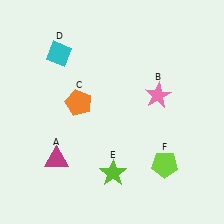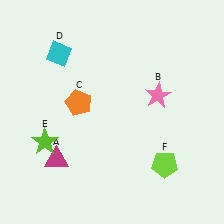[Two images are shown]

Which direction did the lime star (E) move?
The lime star (E) moved left.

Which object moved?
The lime star (E) moved left.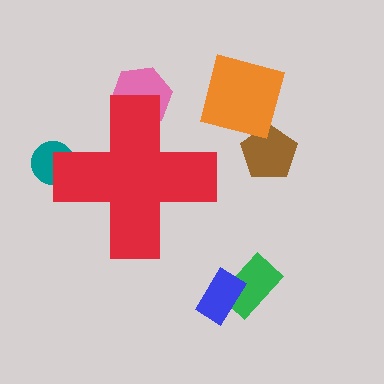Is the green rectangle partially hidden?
No, the green rectangle is fully visible.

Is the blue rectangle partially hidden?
No, the blue rectangle is fully visible.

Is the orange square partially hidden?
No, the orange square is fully visible.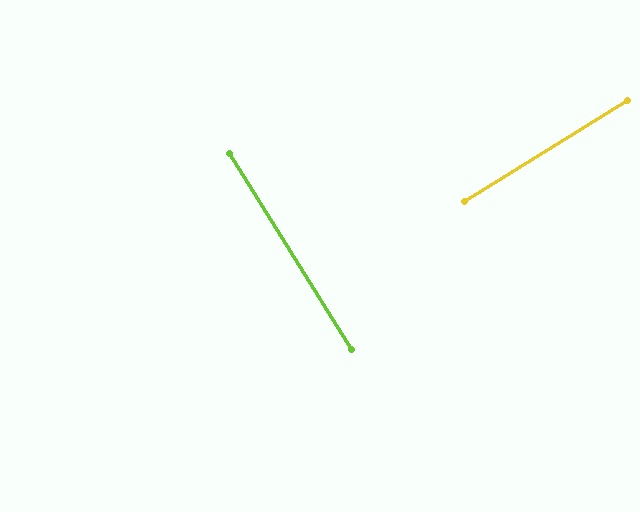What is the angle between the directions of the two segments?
Approximately 90 degrees.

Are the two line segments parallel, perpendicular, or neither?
Perpendicular — they meet at approximately 90°.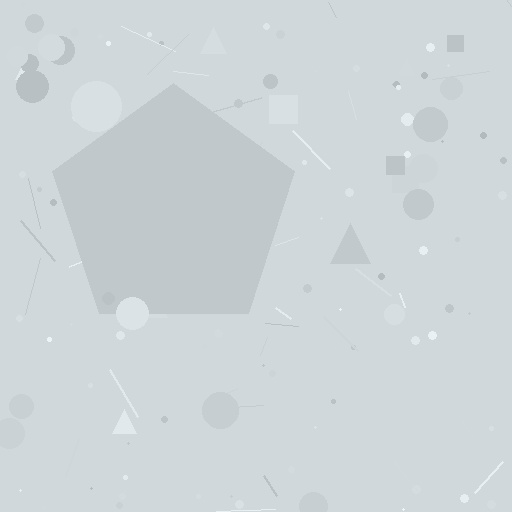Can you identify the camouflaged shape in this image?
The camouflaged shape is a pentagon.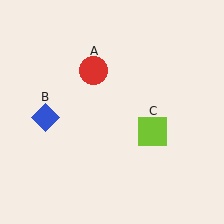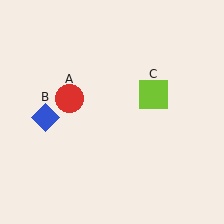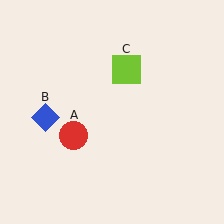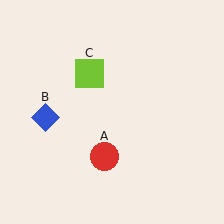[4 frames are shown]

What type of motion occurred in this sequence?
The red circle (object A), lime square (object C) rotated counterclockwise around the center of the scene.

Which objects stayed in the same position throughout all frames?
Blue diamond (object B) remained stationary.